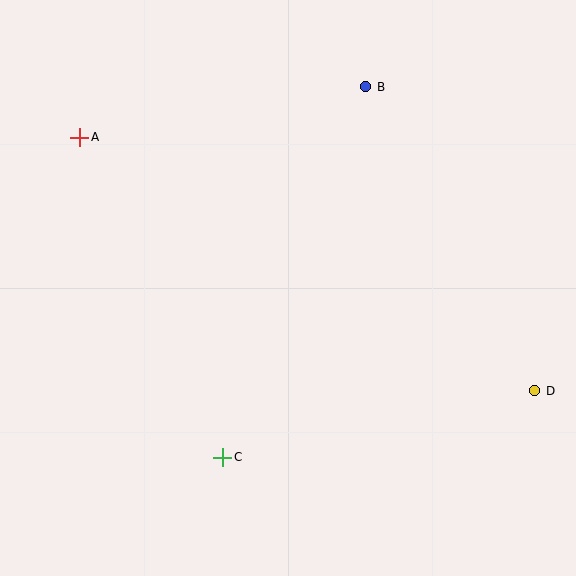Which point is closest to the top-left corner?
Point A is closest to the top-left corner.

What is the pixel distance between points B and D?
The distance between B and D is 348 pixels.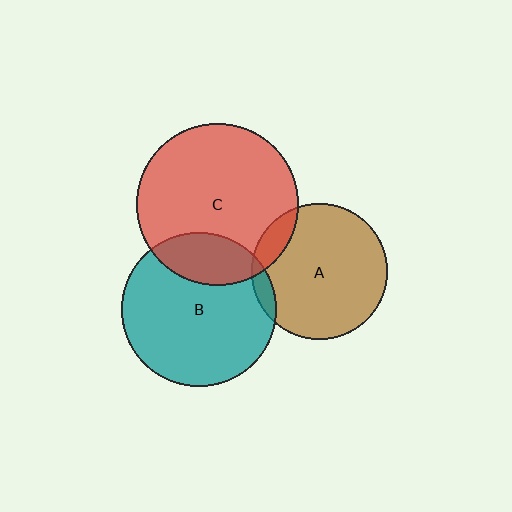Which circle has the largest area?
Circle C (red).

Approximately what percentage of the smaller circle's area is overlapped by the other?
Approximately 20%.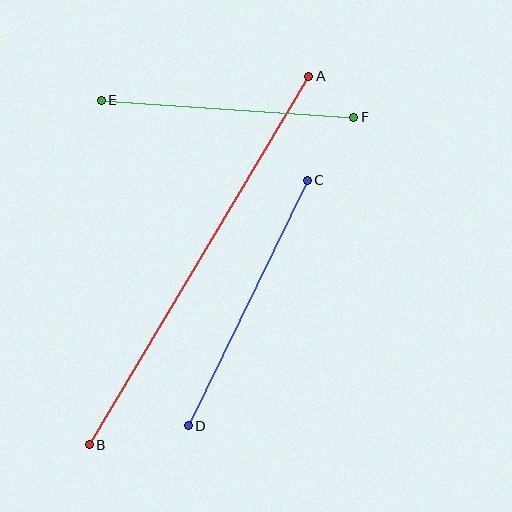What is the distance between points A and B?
The distance is approximately 429 pixels.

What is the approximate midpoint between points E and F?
The midpoint is at approximately (227, 109) pixels.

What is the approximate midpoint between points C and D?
The midpoint is at approximately (248, 303) pixels.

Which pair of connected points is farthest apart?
Points A and B are farthest apart.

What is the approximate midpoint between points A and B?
The midpoint is at approximately (199, 260) pixels.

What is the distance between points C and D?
The distance is approximately 273 pixels.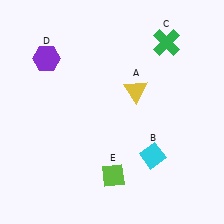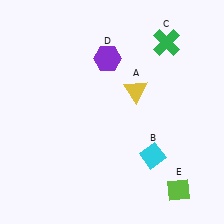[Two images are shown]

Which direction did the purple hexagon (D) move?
The purple hexagon (D) moved right.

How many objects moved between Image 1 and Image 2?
2 objects moved between the two images.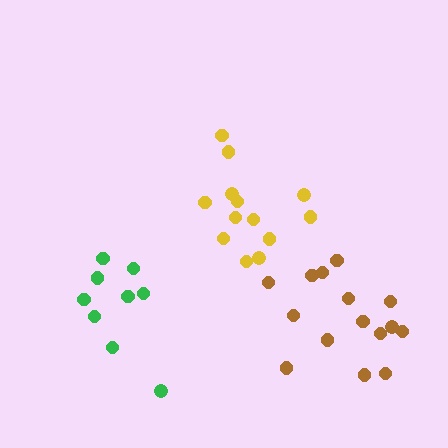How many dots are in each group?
Group 1: 9 dots, Group 2: 13 dots, Group 3: 15 dots (37 total).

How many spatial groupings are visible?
There are 3 spatial groupings.